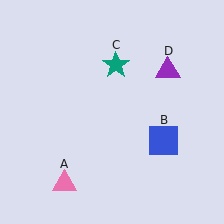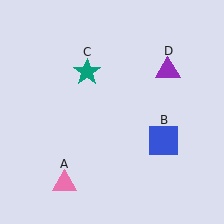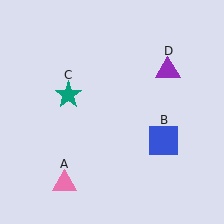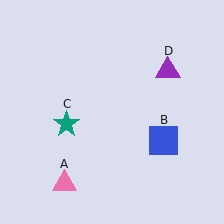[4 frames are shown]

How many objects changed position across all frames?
1 object changed position: teal star (object C).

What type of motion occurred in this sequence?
The teal star (object C) rotated counterclockwise around the center of the scene.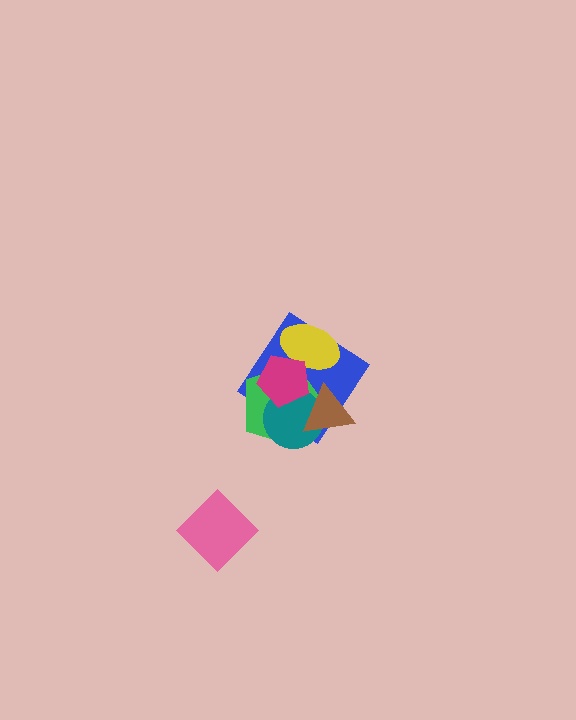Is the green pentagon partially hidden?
Yes, it is partially covered by another shape.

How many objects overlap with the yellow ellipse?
3 objects overlap with the yellow ellipse.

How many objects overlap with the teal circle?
4 objects overlap with the teal circle.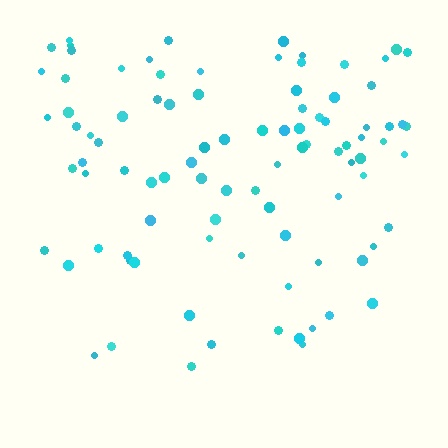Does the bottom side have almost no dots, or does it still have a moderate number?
Still a moderate number, just noticeably fewer than the top.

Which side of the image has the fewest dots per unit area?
The bottom.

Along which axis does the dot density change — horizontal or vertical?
Vertical.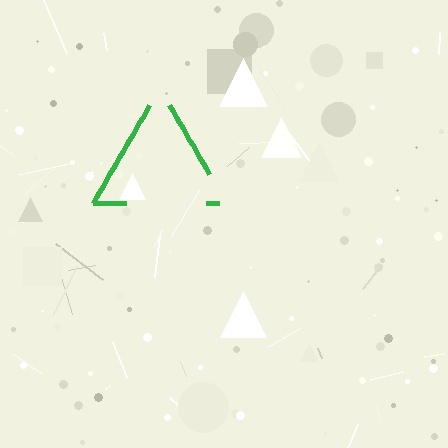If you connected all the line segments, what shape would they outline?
They would outline a triangle.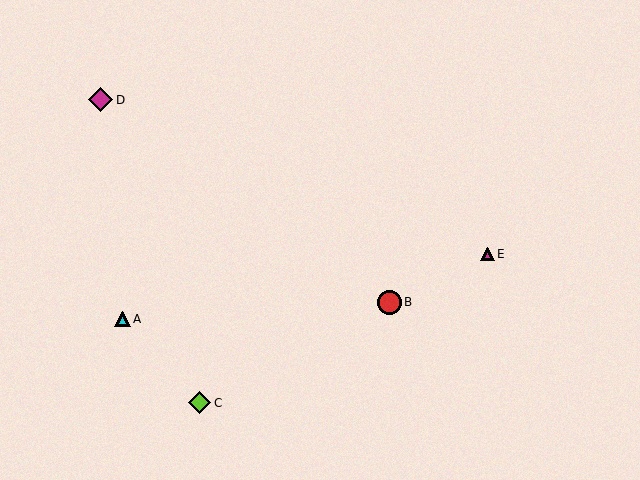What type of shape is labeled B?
Shape B is a red circle.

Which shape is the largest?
The red circle (labeled B) is the largest.